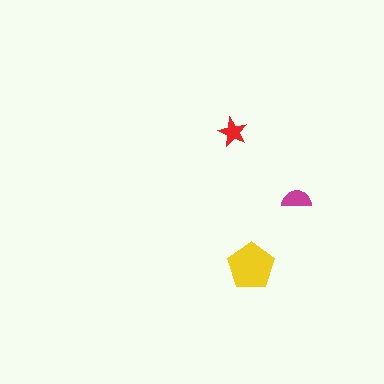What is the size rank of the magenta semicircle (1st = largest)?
2nd.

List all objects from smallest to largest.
The red star, the magenta semicircle, the yellow pentagon.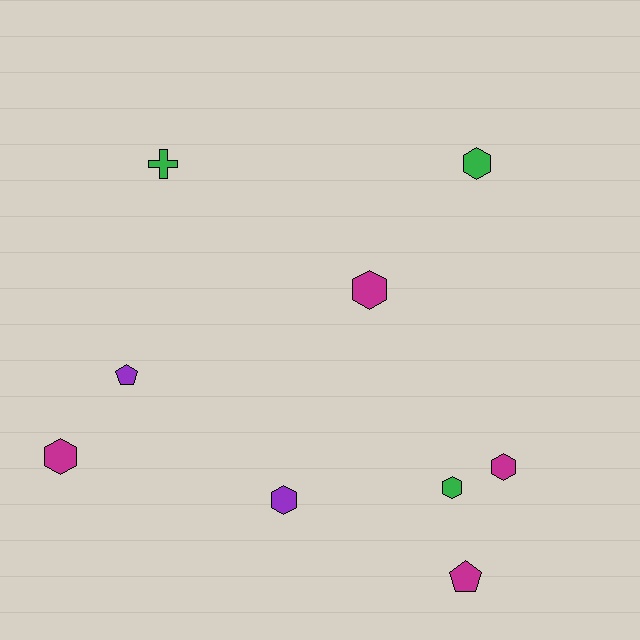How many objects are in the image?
There are 9 objects.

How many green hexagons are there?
There are 2 green hexagons.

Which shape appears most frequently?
Hexagon, with 6 objects.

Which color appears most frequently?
Magenta, with 4 objects.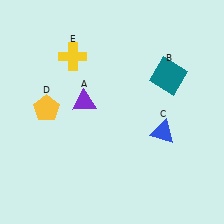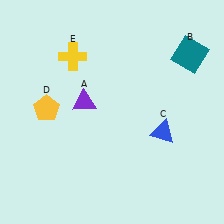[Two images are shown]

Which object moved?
The teal square (B) moved right.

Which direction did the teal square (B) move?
The teal square (B) moved right.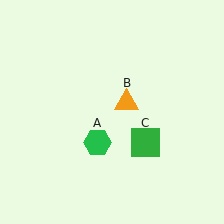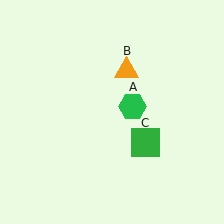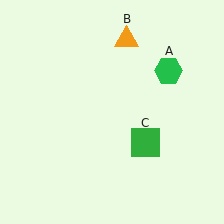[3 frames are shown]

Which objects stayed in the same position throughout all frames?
Green square (object C) remained stationary.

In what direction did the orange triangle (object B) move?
The orange triangle (object B) moved up.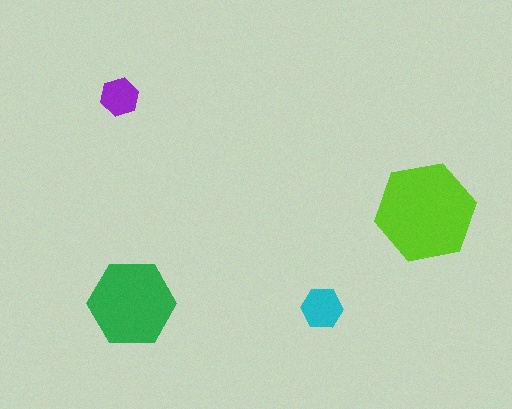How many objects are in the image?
There are 4 objects in the image.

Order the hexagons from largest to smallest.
the lime one, the green one, the cyan one, the purple one.